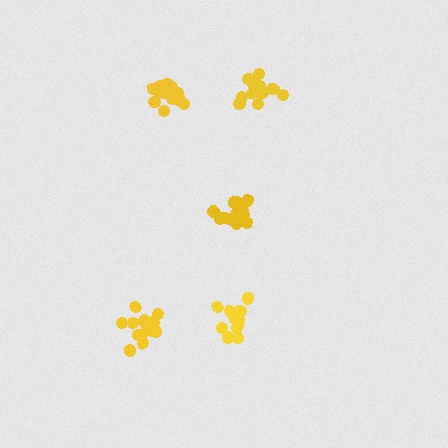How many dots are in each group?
Group 1: 17 dots, Group 2: 14 dots, Group 3: 12 dots, Group 4: 18 dots, Group 5: 12 dots (73 total).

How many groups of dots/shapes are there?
There are 5 groups.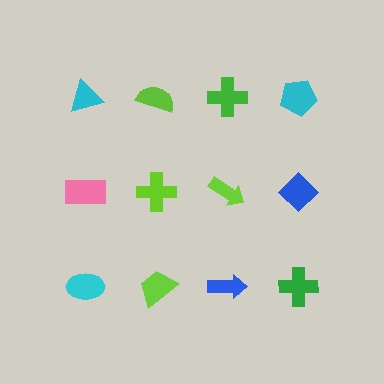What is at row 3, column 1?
A cyan ellipse.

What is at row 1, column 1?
A cyan triangle.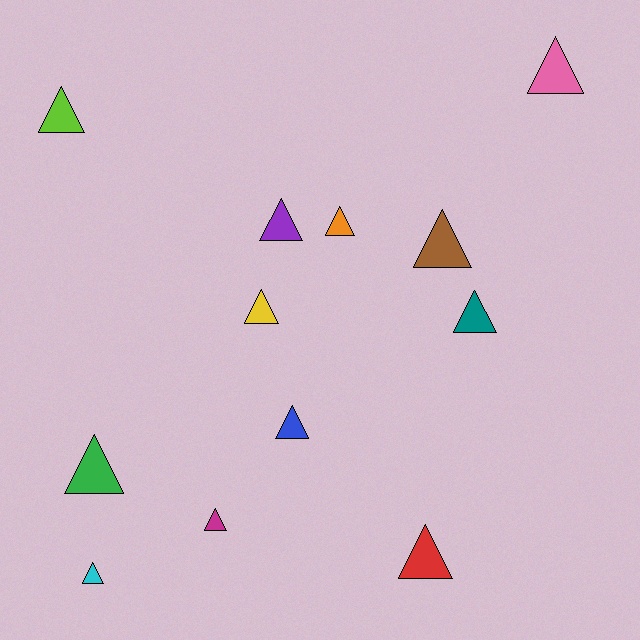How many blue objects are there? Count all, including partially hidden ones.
There is 1 blue object.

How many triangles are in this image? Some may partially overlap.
There are 12 triangles.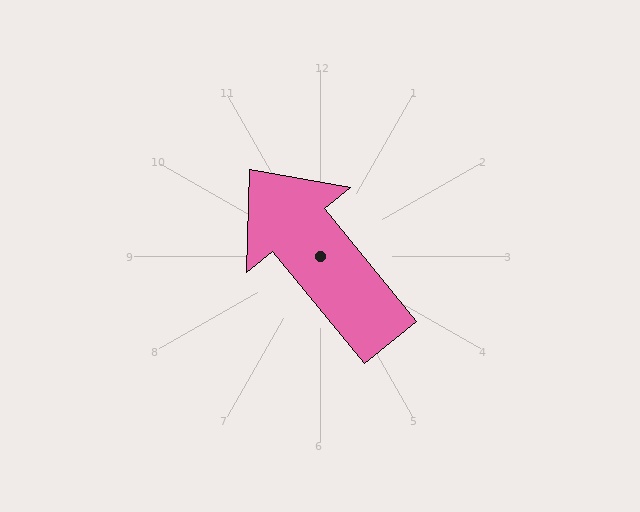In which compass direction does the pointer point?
Northwest.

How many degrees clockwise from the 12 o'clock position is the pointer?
Approximately 321 degrees.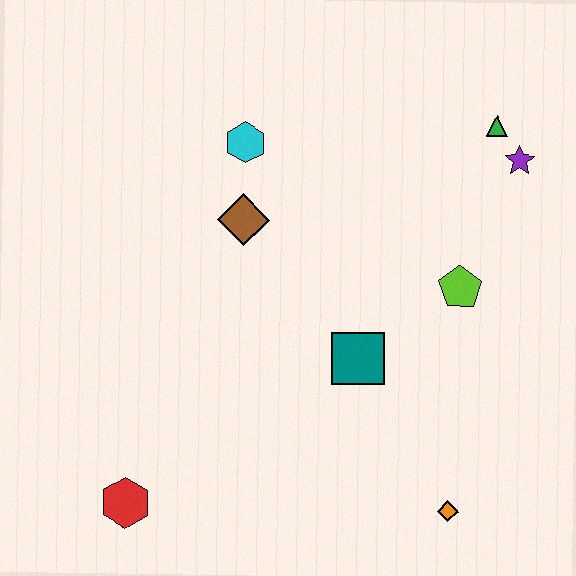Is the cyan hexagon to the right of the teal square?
No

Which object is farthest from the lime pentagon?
The red hexagon is farthest from the lime pentagon.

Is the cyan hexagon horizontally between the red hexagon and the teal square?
Yes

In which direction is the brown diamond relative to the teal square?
The brown diamond is above the teal square.